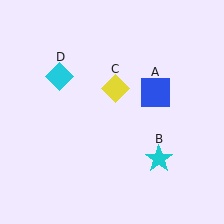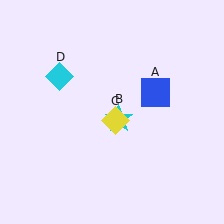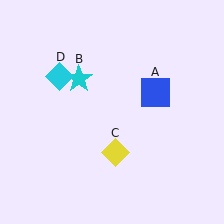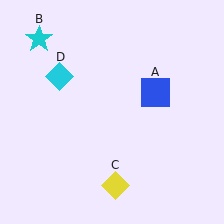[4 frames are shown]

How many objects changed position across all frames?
2 objects changed position: cyan star (object B), yellow diamond (object C).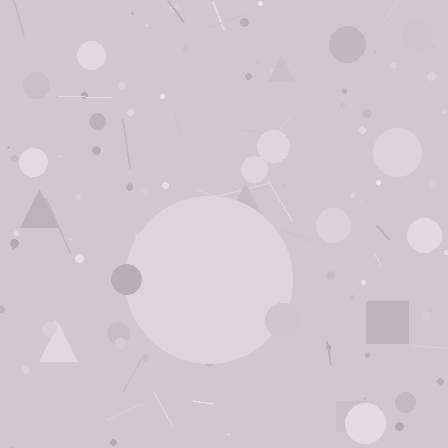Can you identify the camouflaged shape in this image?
The camouflaged shape is a circle.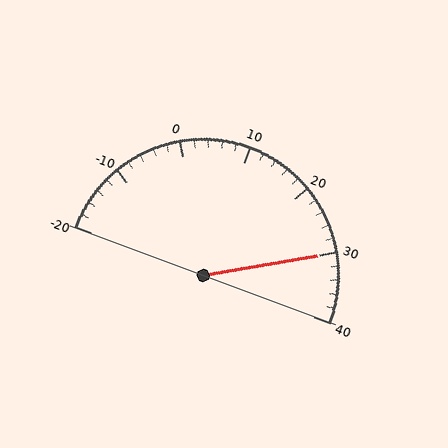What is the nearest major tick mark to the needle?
The nearest major tick mark is 30.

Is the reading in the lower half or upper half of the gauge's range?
The reading is in the upper half of the range (-20 to 40).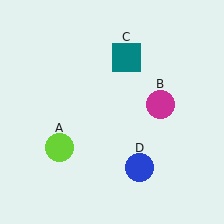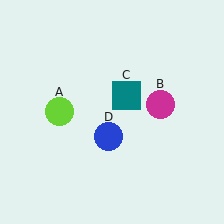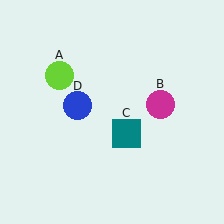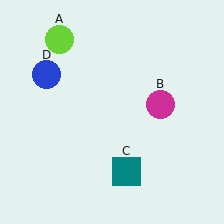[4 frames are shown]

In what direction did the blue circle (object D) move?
The blue circle (object D) moved up and to the left.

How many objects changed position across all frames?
3 objects changed position: lime circle (object A), teal square (object C), blue circle (object D).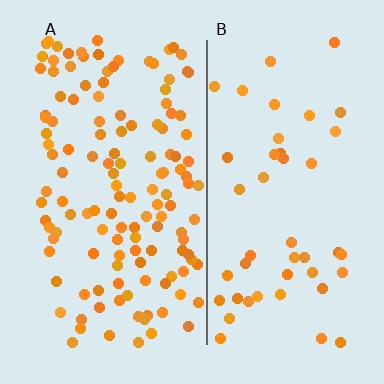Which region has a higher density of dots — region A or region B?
A (the left).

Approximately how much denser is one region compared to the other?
Approximately 2.9× — region A over region B.